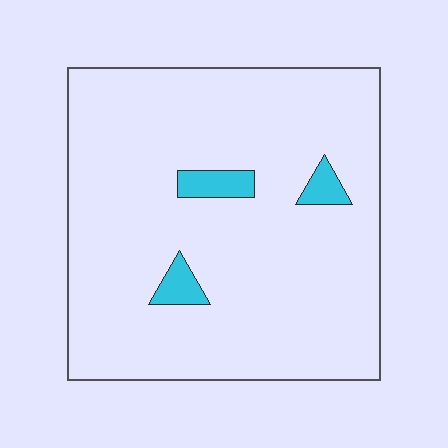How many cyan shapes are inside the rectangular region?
3.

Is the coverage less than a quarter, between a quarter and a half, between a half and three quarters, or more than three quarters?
Less than a quarter.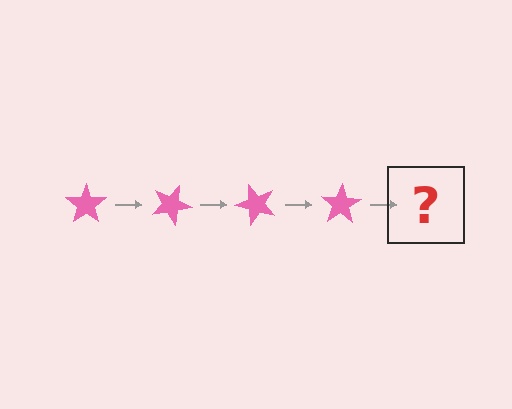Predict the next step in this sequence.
The next step is a pink star rotated 100 degrees.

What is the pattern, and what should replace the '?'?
The pattern is that the star rotates 25 degrees each step. The '?' should be a pink star rotated 100 degrees.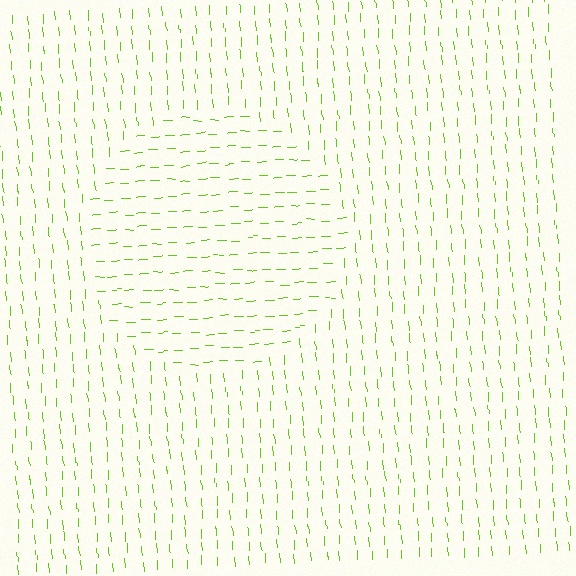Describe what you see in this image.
The image is filled with small lime line segments. A circle region in the image has lines oriented differently from the surrounding lines, creating a visible texture boundary.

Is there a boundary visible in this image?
Yes, there is a texture boundary formed by a change in line orientation.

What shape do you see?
I see a circle.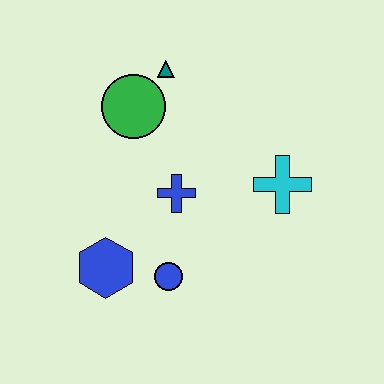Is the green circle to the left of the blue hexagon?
No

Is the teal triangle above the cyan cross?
Yes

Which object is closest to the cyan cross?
The blue cross is closest to the cyan cross.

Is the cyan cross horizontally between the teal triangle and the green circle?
No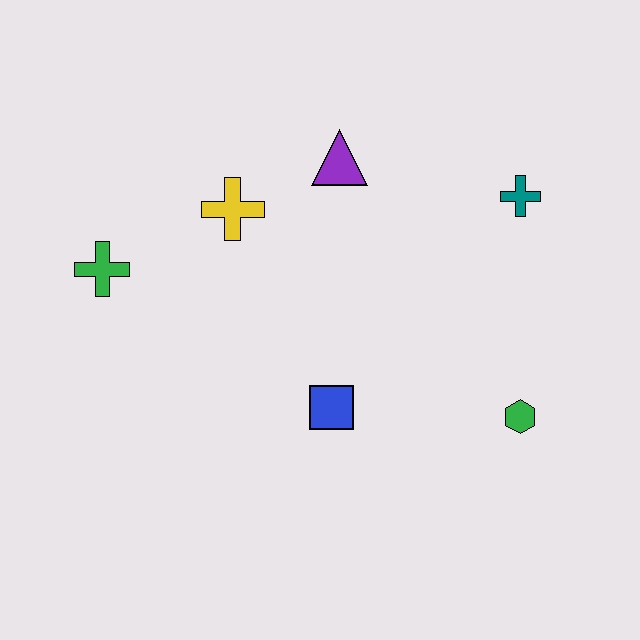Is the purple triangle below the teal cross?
No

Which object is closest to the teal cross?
The purple triangle is closest to the teal cross.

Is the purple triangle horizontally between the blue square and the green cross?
No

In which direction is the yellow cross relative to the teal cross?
The yellow cross is to the left of the teal cross.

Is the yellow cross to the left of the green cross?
No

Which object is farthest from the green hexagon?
The green cross is farthest from the green hexagon.